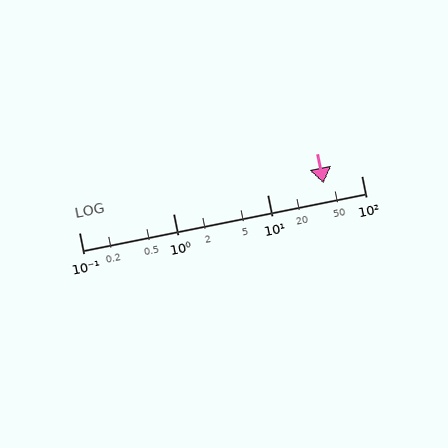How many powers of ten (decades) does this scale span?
The scale spans 3 decades, from 0.1 to 100.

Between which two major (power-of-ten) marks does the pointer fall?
The pointer is between 10 and 100.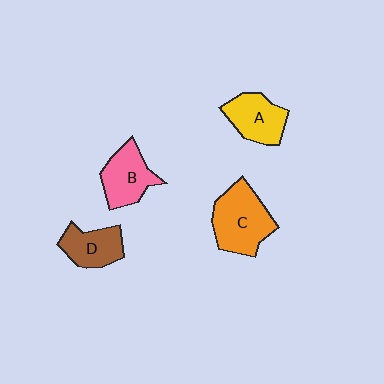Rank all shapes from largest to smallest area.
From largest to smallest: C (orange), B (pink), A (yellow), D (brown).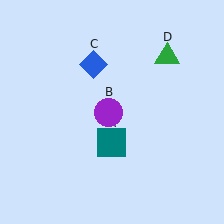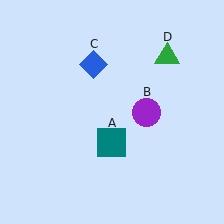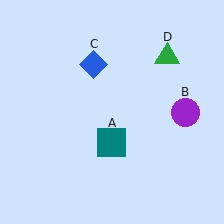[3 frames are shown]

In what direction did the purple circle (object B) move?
The purple circle (object B) moved right.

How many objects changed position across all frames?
1 object changed position: purple circle (object B).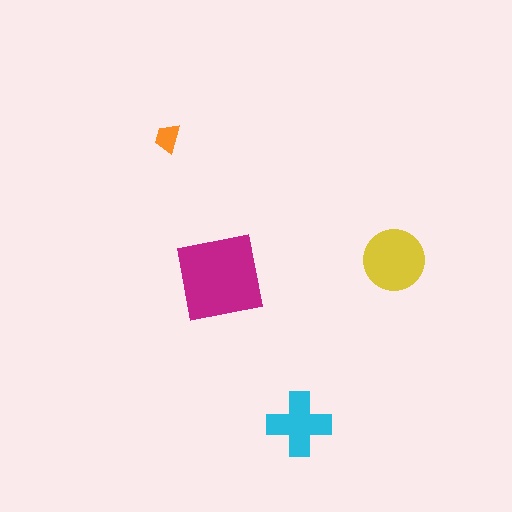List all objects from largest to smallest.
The magenta square, the yellow circle, the cyan cross, the orange trapezoid.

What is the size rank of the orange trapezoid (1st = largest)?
4th.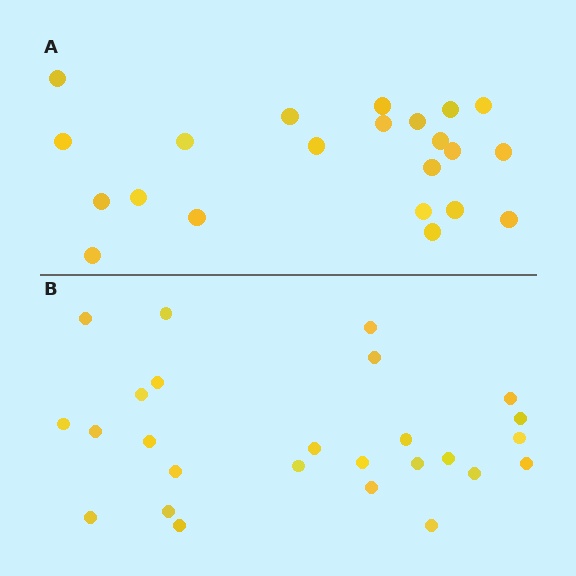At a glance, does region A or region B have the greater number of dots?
Region B (the bottom region) has more dots.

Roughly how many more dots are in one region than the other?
Region B has about 4 more dots than region A.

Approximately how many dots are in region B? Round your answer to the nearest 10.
About 30 dots. (The exact count is 26, which rounds to 30.)